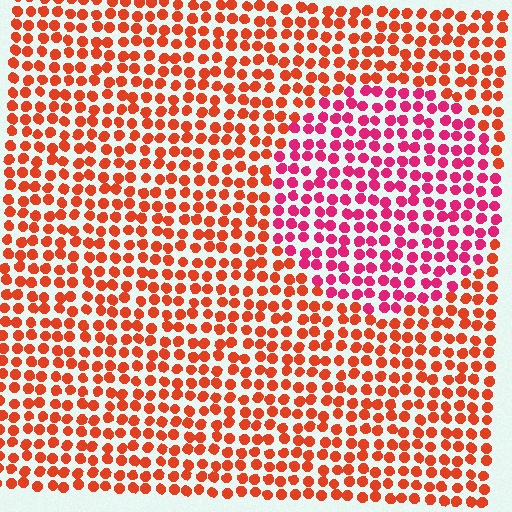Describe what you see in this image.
The image is filled with small red elements in a uniform arrangement. A circle-shaped region is visible where the elements are tinted to a slightly different hue, forming a subtle color boundary.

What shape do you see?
I see a circle.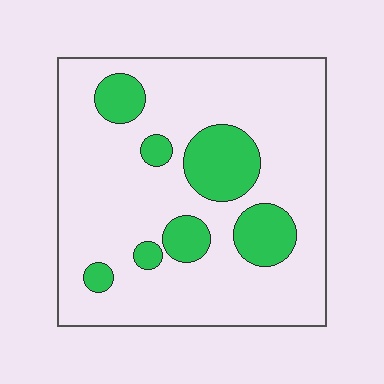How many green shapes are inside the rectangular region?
7.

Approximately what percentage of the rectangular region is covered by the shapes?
Approximately 20%.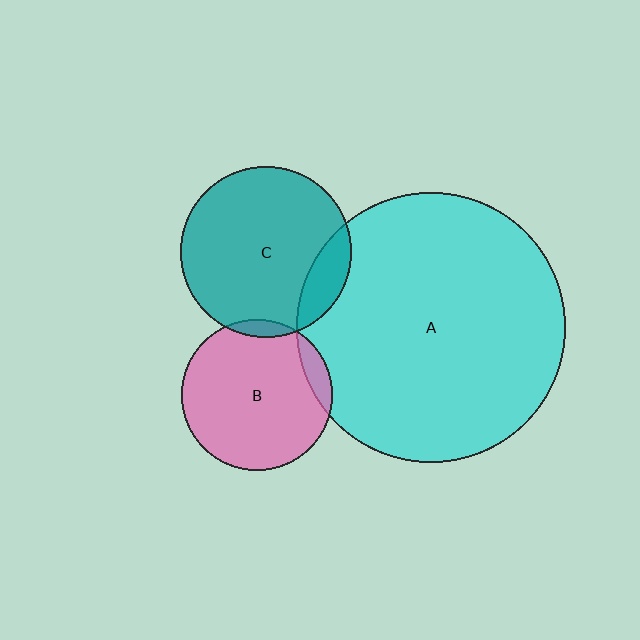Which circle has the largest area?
Circle A (cyan).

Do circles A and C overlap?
Yes.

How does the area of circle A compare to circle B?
Approximately 3.2 times.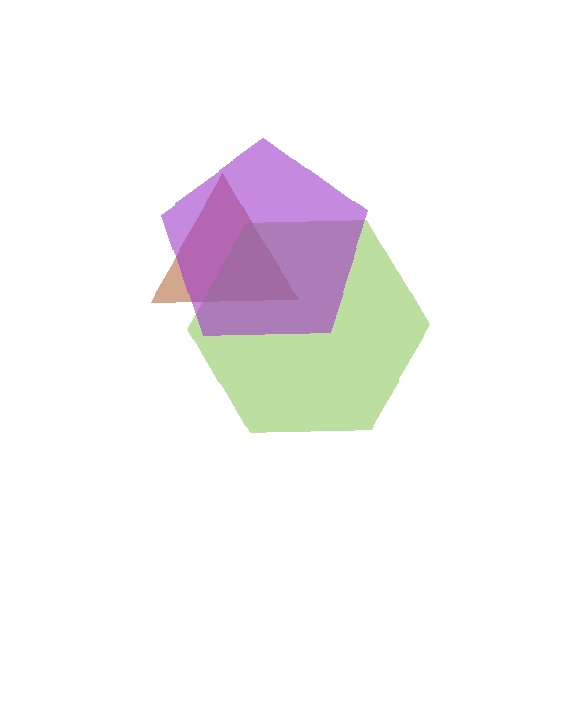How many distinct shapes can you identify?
There are 3 distinct shapes: a brown triangle, a lime hexagon, a purple pentagon.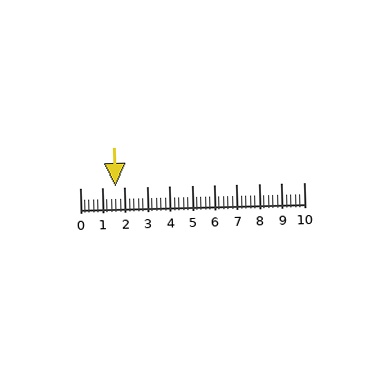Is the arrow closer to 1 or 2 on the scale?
The arrow is closer to 2.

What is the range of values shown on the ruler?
The ruler shows values from 0 to 10.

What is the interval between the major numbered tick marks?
The major tick marks are spaced 1 units apart.